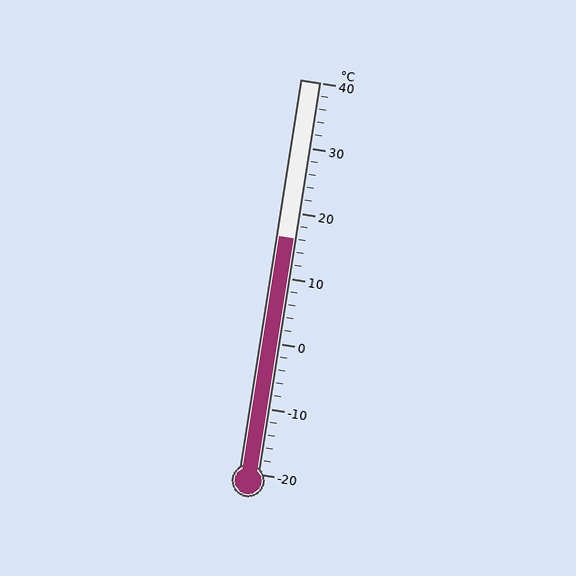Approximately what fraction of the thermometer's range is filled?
The thermometer is filled to approximately 60% of its range.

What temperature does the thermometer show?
The thermometer shows approximately 16°C.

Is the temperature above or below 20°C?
The temperature is below 20°C.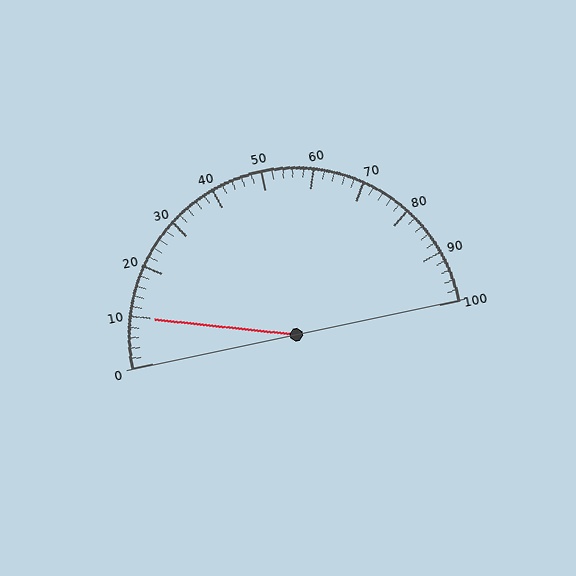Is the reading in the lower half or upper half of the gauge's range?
The reading is in the lower half of the range (0 to 100).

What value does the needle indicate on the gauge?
The needle indicates approximately 10.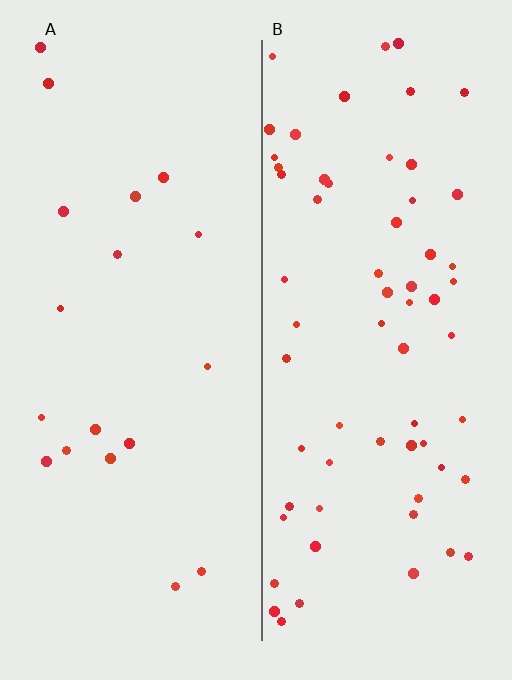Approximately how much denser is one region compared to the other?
Approximately 3.5× — region B over region A.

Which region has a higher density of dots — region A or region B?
B (the right).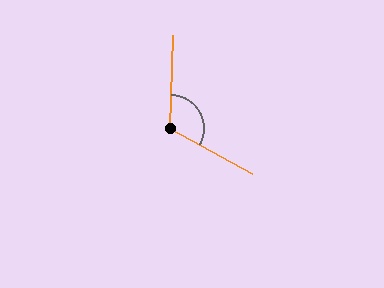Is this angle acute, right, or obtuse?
It is obtuse.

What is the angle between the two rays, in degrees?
Approximately 117 degrees.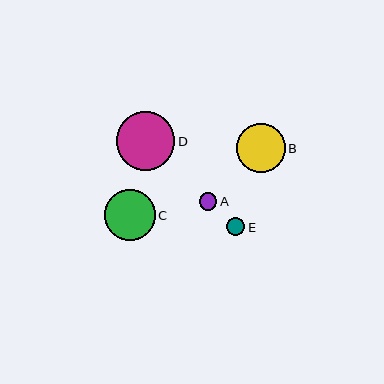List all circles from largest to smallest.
From largest to smallest: D, C, B, E, A.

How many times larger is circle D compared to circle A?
Circle D is approximately 3.3 times the size of circle A.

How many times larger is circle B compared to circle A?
Circle B is approximately 2.7 times the size of circle A.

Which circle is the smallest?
Circle A is the smallest with a size of approximately 18 pixels.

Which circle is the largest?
Circle D is the largest with a size of approximately 59 pixels.